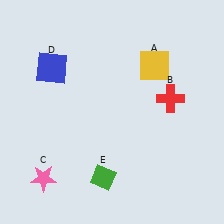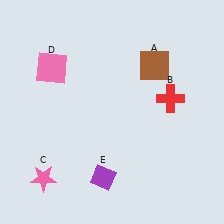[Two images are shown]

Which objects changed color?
A changed from yellow to brown. D changed from blue to pink. E changed from green to purple.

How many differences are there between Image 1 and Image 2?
There are 3 differences between the two images.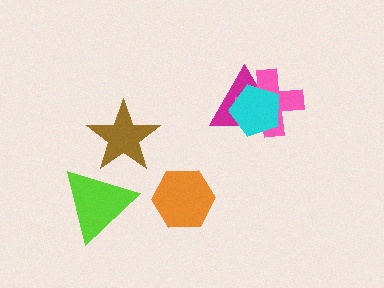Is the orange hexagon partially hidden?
No, no other shape covers it.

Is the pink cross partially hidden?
Yes, it is partially covered by another shape.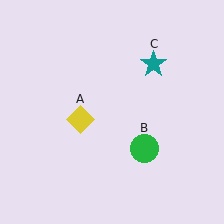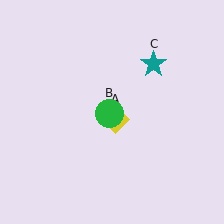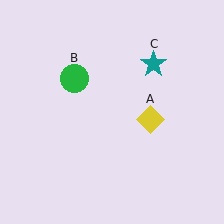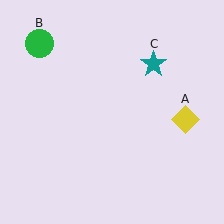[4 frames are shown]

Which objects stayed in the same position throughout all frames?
Teal star (object C) remained stationary.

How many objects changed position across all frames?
2 objects changed position: yellow diamond (object A), green circle (object B).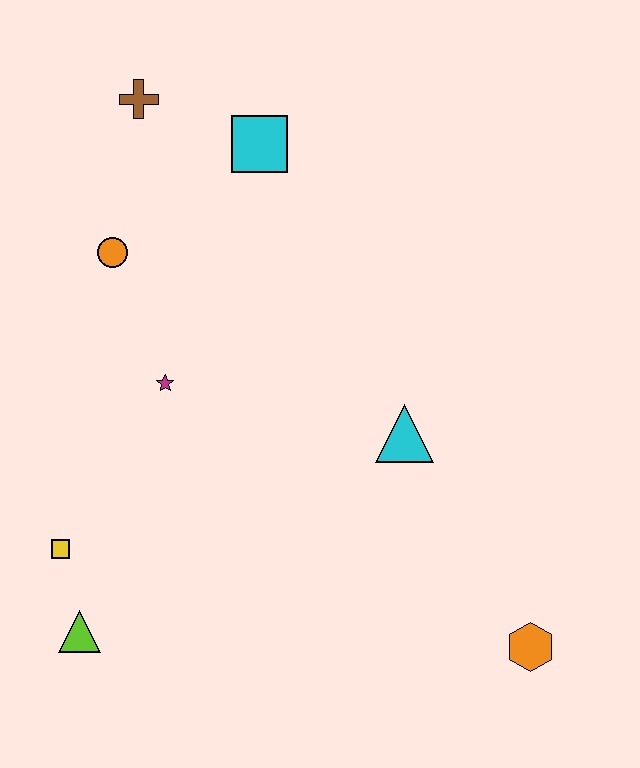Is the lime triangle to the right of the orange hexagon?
No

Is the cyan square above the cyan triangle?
Yes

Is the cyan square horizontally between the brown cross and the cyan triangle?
Yes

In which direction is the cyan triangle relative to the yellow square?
The cyan triangle is to the right of the yellow square.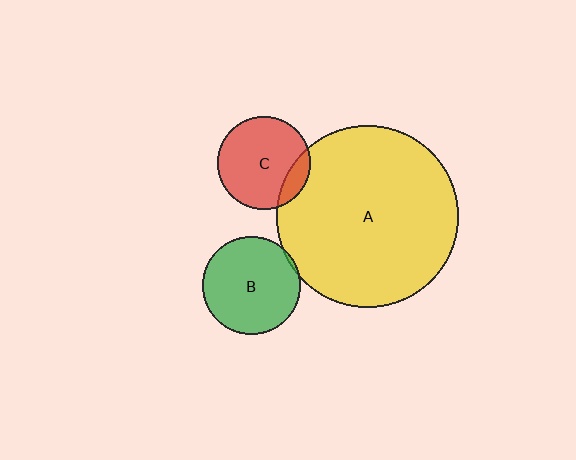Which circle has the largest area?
Circle A (yellow).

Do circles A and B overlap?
Yes.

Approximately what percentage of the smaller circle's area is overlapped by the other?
Approximately 5%.